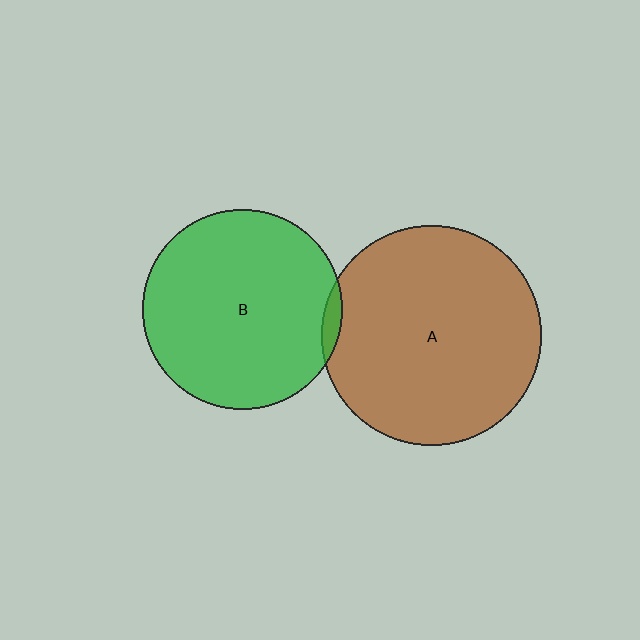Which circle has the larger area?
Circle A (brown).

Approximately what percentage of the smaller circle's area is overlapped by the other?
Approximately 5%.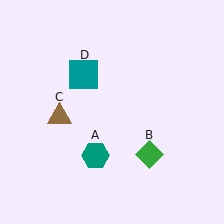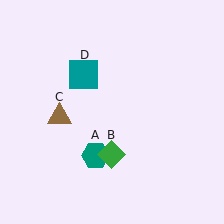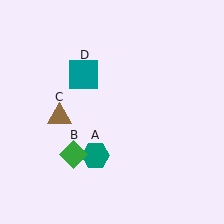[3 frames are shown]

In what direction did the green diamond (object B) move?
The green diamond (object B) moved left.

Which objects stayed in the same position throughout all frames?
Teal hexagon (object A) and brown triangle (object C) and teal square (object D) remained stationary.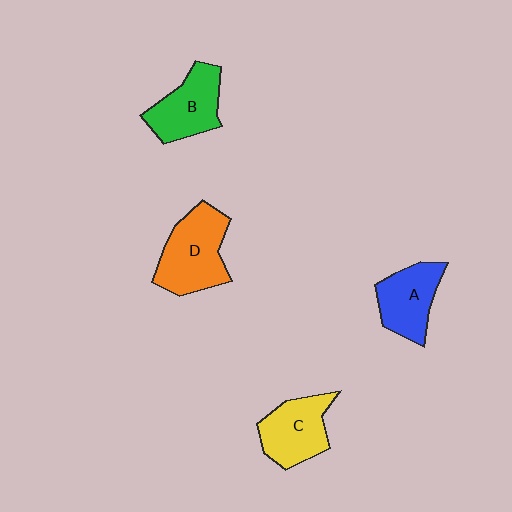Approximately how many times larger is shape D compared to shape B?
Approximately 1.2 times.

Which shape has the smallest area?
Shape A (blue).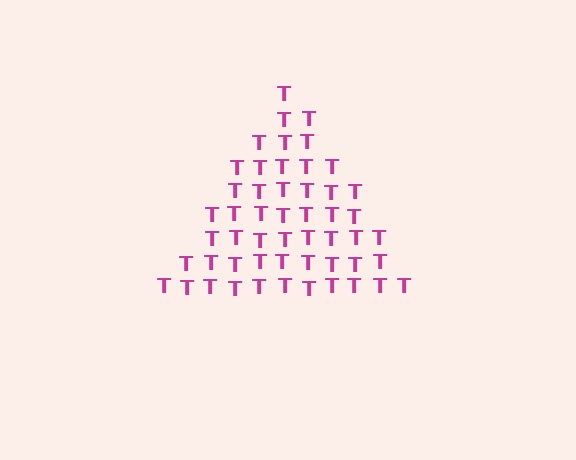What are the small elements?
The small elements are letter T's.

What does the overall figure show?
The overall figure shows a triangle.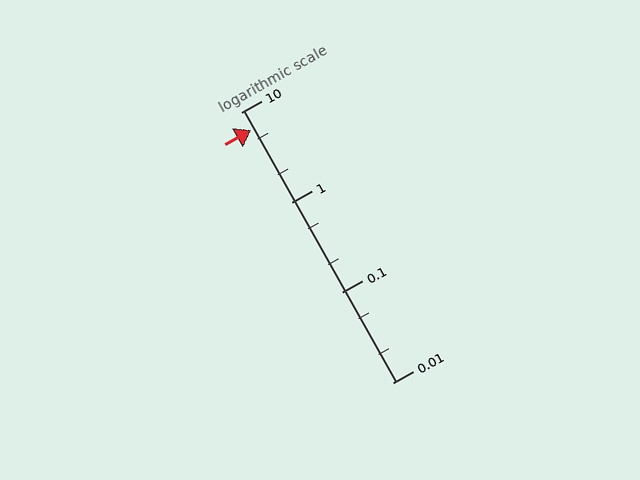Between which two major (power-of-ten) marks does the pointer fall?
The pointer is between 1 and 10.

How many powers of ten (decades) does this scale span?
The scale spans 3 decades, from 0.01 to 10.